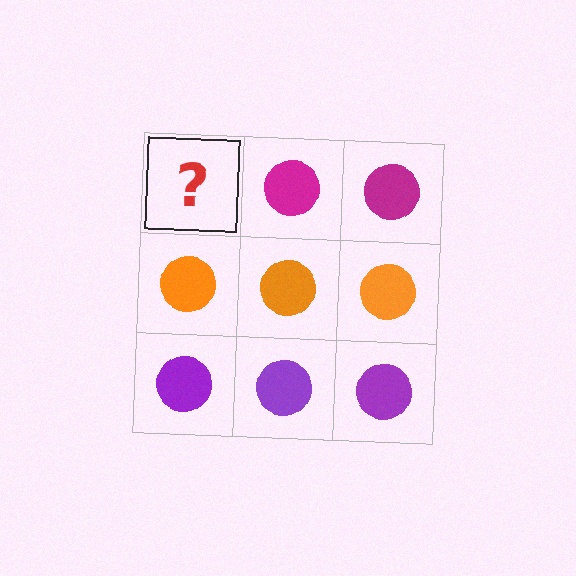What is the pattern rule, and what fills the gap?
The rule is that each row has a consistent color. The gap should be filled with a magenta circle.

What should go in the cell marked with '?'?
The missing cell should contain a magenta circle.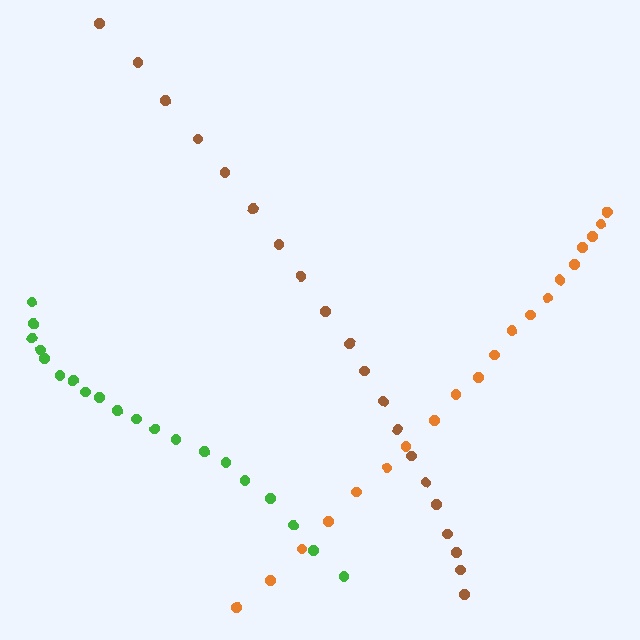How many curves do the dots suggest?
There are 3 distinct paths.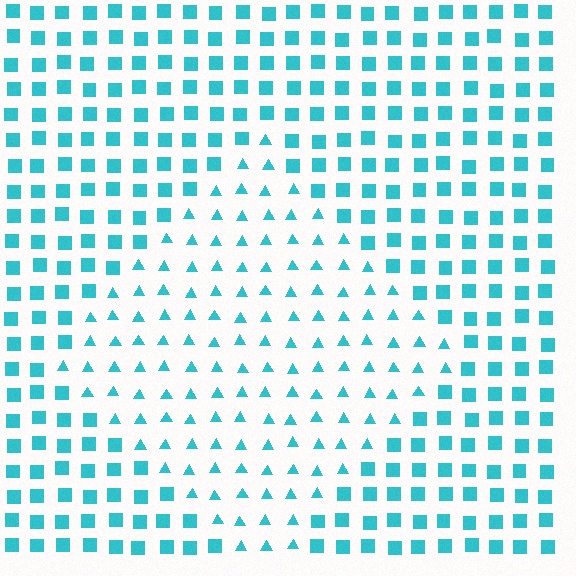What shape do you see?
I see a diamond.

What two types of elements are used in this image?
The image uses triangles inside the diamond region and squares outside it.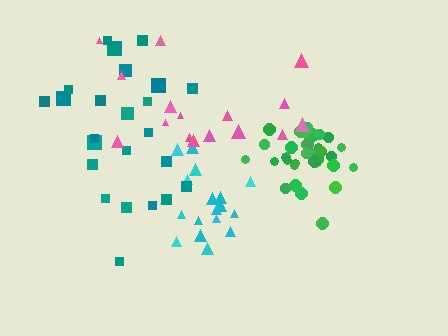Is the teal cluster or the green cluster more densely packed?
Green.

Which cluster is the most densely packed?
Green.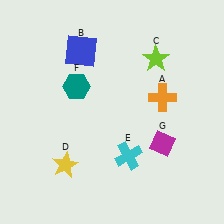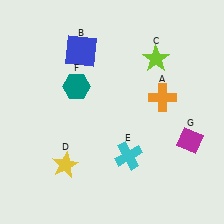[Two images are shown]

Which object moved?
The magenta diamond (G) moved right.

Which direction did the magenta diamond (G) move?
The magenta diamond (G) moved right.